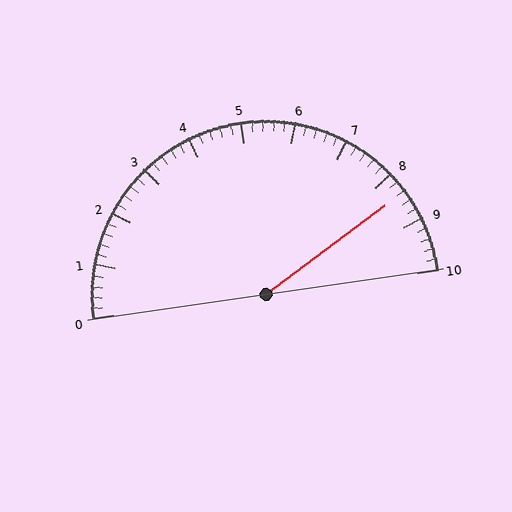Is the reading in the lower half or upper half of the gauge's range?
The reading is in the upper half of the range (0 to 10).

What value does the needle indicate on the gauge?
The needle indicates approximately 8.4.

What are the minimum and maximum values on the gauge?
The gauge ranges from 0 to 10.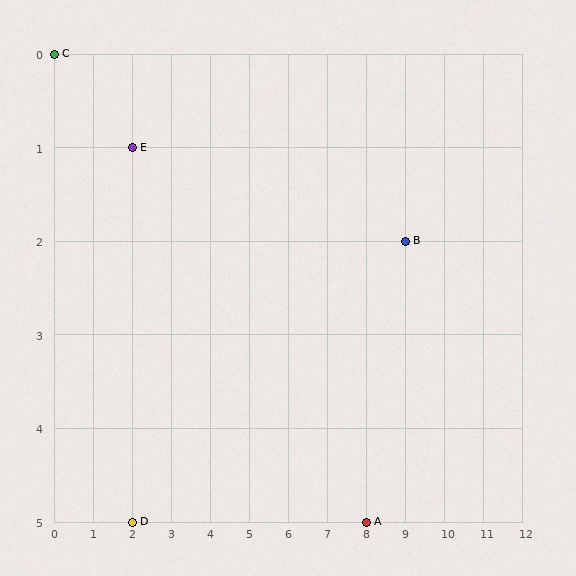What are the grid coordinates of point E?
Point E is at grid coordinates (2, 1).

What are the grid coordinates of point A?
Point A is at grid coordinates (8, 5).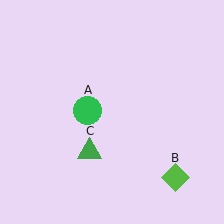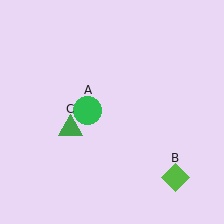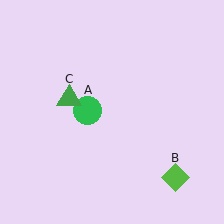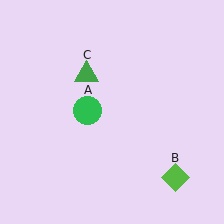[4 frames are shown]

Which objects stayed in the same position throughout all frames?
Green circle (object A) and lime diamond (object B) remained stationary.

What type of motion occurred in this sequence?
The green triangle (object C) rotated clockwise around the center of the scene.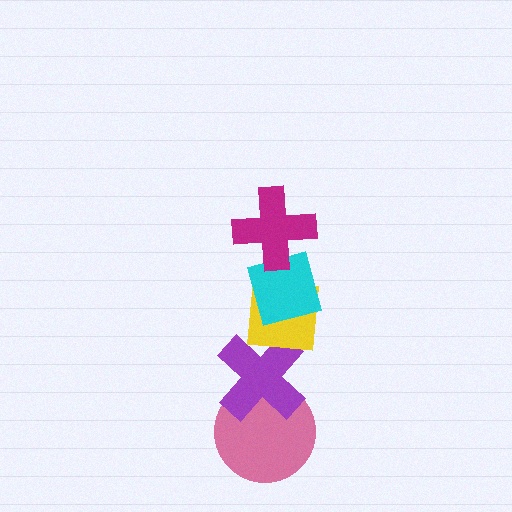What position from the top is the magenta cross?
The magenta cross is 1st from the top.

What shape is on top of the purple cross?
The yellow square is on top of the purple cross.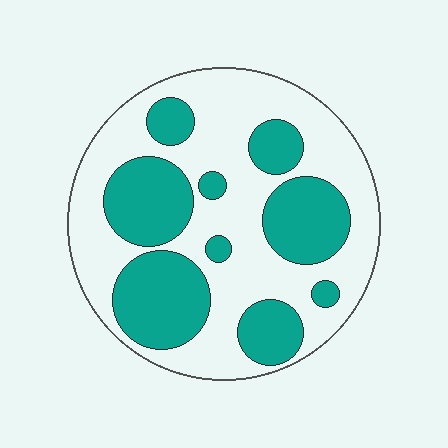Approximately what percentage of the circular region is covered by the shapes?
Approximately 40%.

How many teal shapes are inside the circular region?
9.